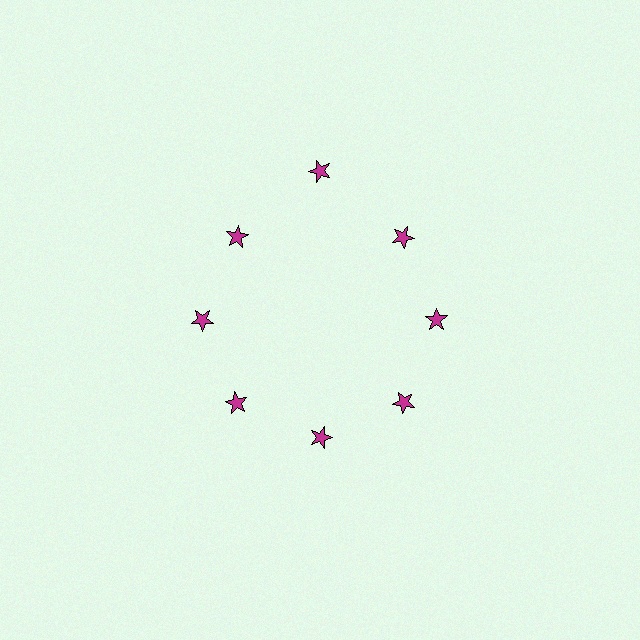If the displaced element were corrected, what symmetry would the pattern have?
It would have 8-fold rotational symmetry — the pattern would map onto itself every 45 degrees.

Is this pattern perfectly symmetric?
No. The 8 magenta stars are arranged in a ring, but one element near the 12 o'clock position is pushed outward from the center, breaking the 8-fold rotational symmetry.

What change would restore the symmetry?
The symmetry would be restored by moving it inward, back onto the ring so that all 8 stars sit at equal angles and equal distance from the center.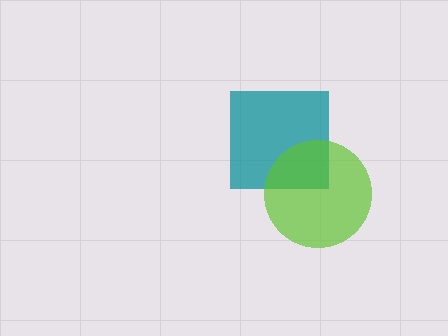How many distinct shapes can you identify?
There are 2 distinct shapes: a teal square, a lime circle.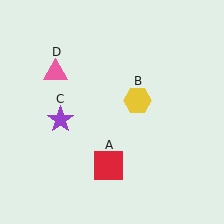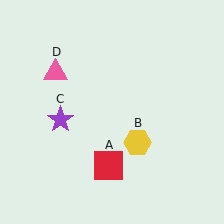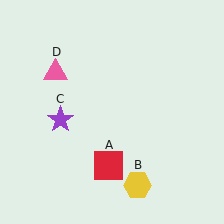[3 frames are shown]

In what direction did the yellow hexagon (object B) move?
The yellow hexagon (object B) moved down.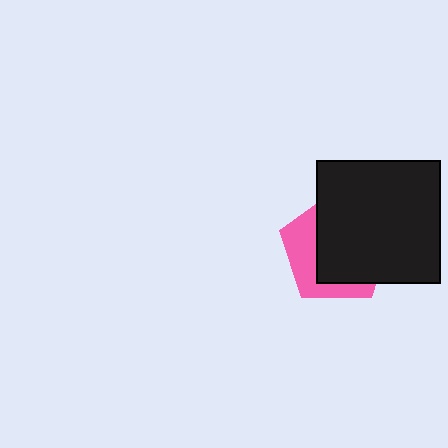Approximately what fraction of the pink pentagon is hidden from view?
Roughly 65% of the pink pentagon is hidden behind the black square.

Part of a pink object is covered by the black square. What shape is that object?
It is a pentagon.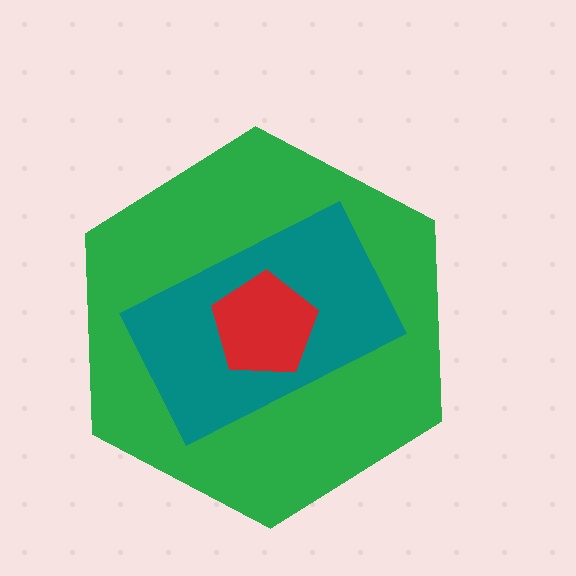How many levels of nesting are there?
3.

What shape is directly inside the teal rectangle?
The red pentagon.